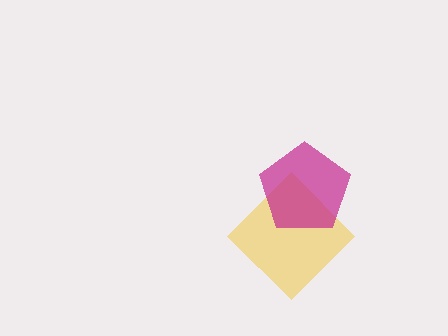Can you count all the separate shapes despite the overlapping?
Yes, there are 2 separate shapes.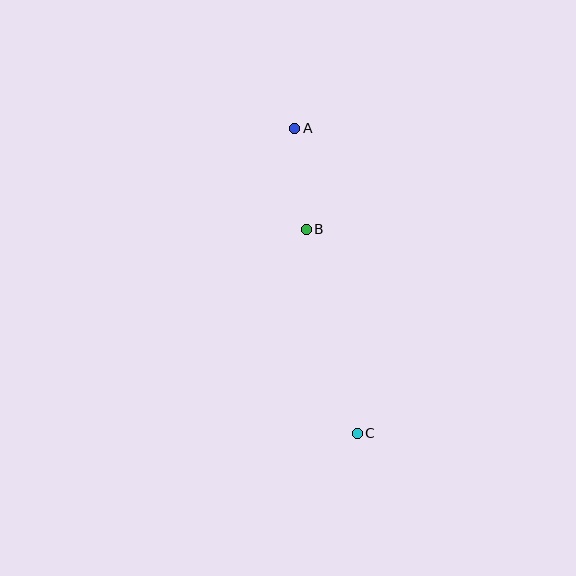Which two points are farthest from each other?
Points A and C are farthest from each other.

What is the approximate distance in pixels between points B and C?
The distance between B and C is approximately 211 pixels.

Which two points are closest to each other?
Points A and B are closest to each other.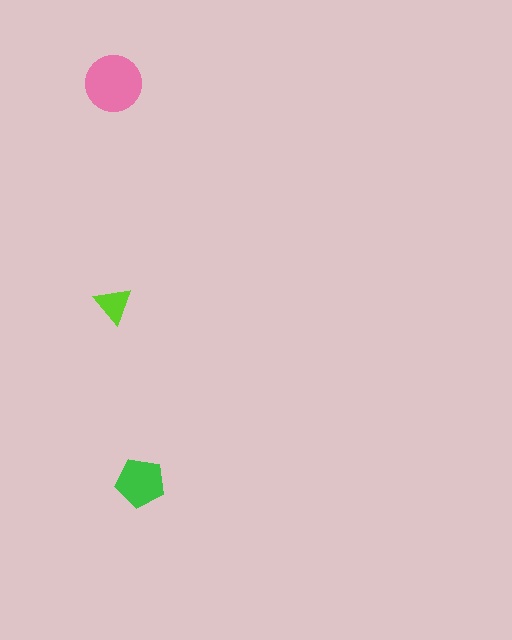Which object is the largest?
The pink circle.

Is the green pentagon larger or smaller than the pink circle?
Smaller.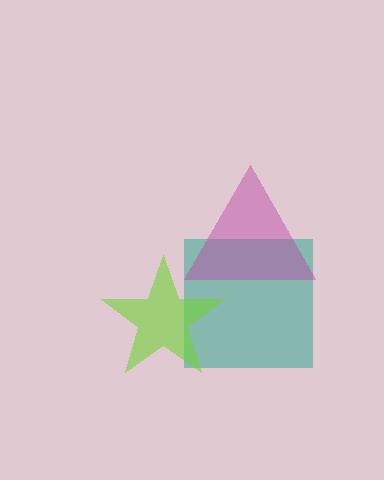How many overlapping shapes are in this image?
There are 3 overlapping shapes in the image.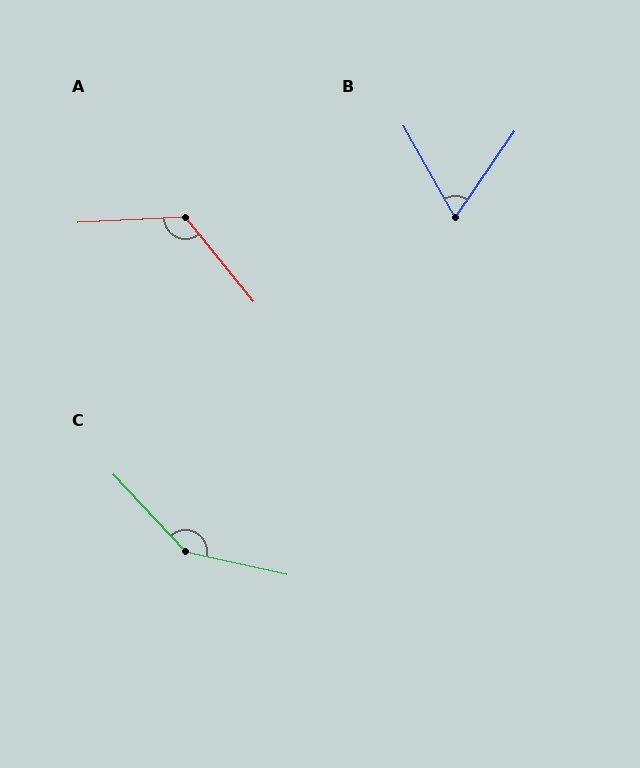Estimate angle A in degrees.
Approximately 126 degrees.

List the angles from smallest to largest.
B (65°), A (126°), C (146°).